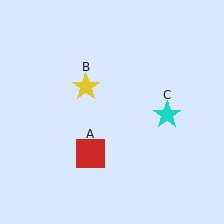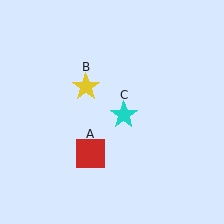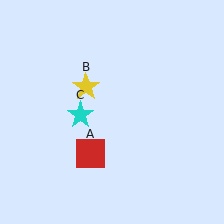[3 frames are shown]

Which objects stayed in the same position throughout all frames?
Red square (object A) and yellow star (object B) remained stationary.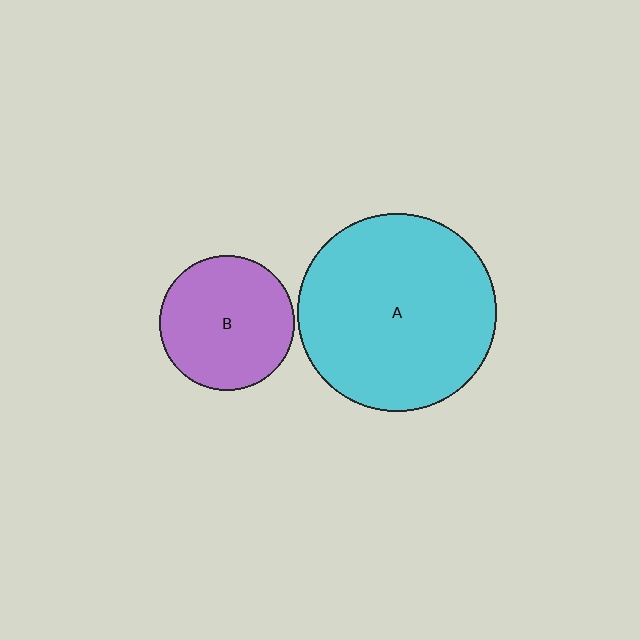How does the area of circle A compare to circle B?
Approximately 2.2 times.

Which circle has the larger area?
Circle A (cyan).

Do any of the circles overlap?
No, none of the circles overlap.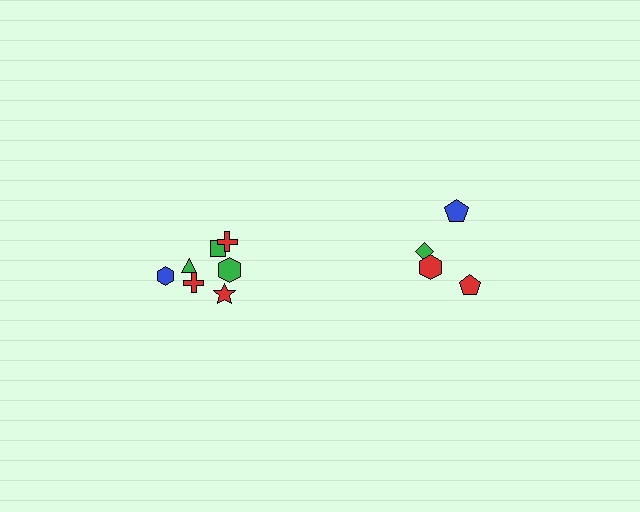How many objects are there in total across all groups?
There are 11 objects.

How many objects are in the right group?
There are 4 objects.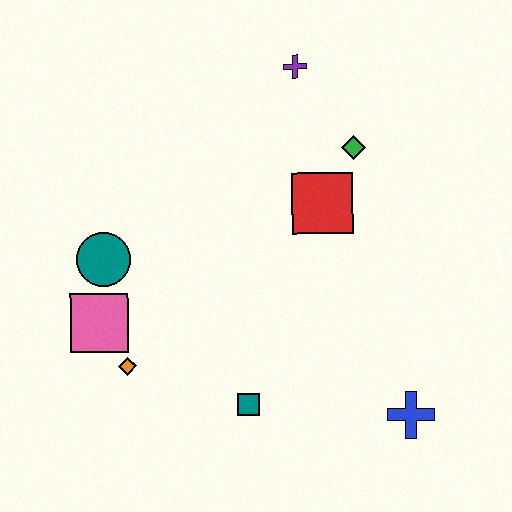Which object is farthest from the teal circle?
The blue cross is farthest from the teal circle.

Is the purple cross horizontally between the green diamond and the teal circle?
Yes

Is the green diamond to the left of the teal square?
No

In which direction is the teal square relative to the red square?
The teal square is below the red square.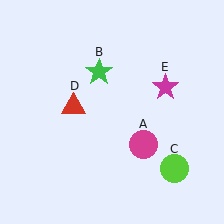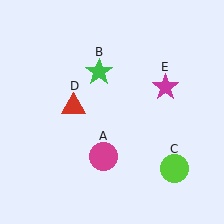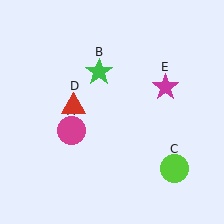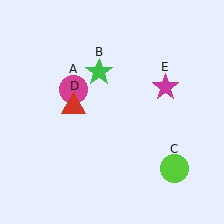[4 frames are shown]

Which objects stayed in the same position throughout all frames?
Green star (object B) and lime circle (object C) and red triangle (object D) and magenta star (object E) remained stationary.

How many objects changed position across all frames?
1 object changed position: magenta circle (object A).